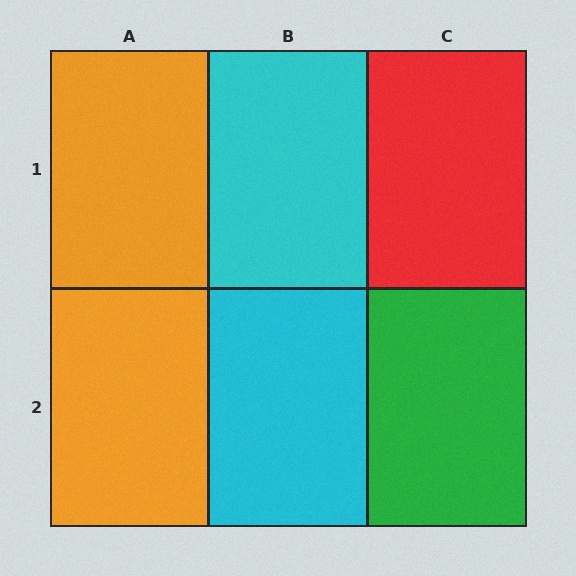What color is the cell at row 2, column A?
Orange.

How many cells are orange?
2 cells are orange.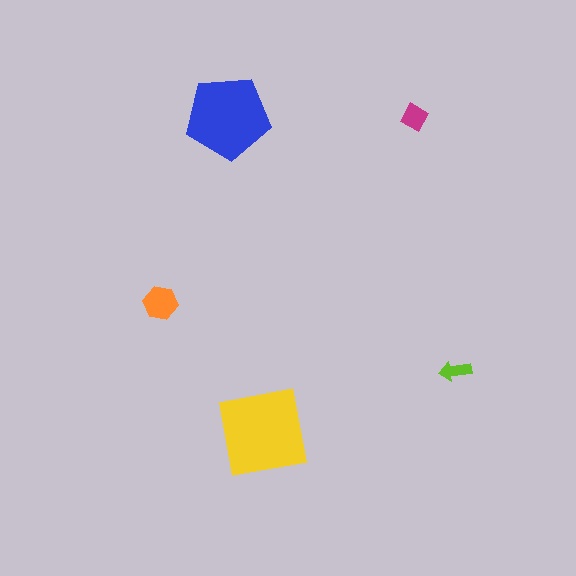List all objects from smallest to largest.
The lime arrow, the magenta diamond, the orange hexagon, the blue pentagon, the yellow square.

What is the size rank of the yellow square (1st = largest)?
1st.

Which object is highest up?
The magenta diamond is topmost.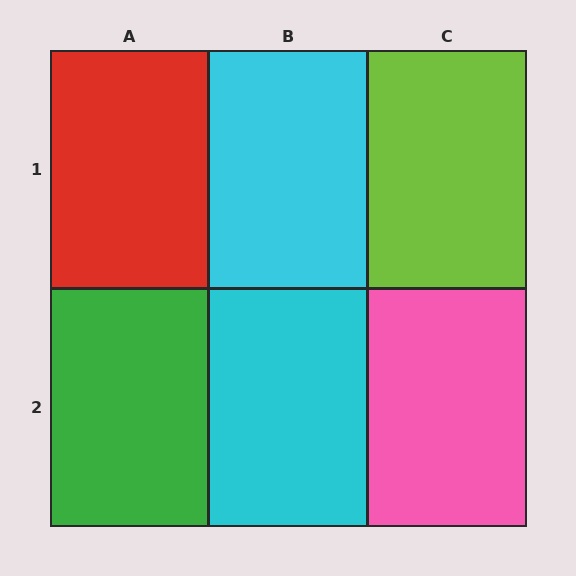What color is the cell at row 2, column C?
Pink.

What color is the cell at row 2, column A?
Green.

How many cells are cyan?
2 cells are cyan.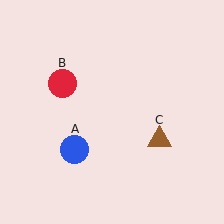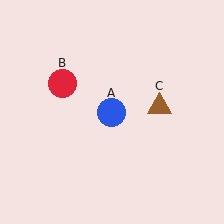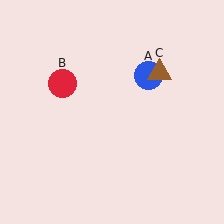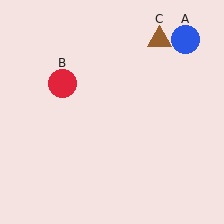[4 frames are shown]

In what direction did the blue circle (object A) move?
The blue circle (object A) moved up and to the right.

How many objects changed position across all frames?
2 objects changed position: blue circle (object A), brown triangle (object C).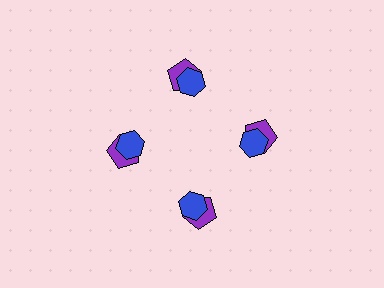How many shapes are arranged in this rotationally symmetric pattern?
There are 8 shapes, arranged in 4 groups of 2.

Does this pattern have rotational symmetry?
Yes, this pattern has 4-fold rotational symmetry. It looks the same after rotating 90 degrees around the center.